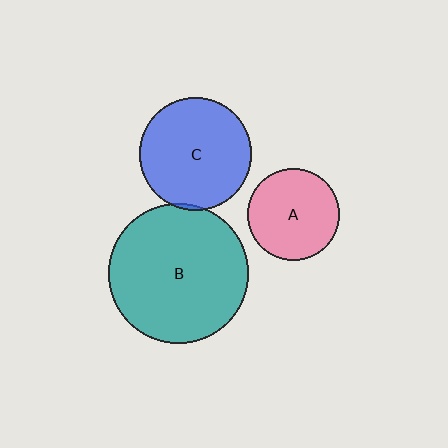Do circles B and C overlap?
Yes.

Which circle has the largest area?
Circle B (teal).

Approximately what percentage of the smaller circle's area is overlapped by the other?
Approximately 5%.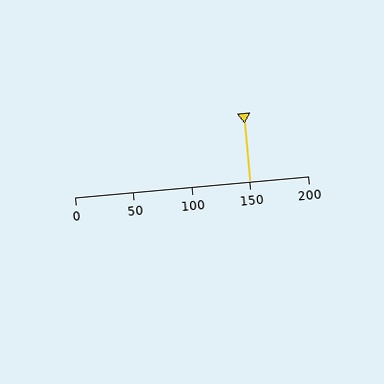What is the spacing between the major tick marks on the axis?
The major ticks are spaced 50 apart.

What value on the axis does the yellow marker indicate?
The marker indicates approximately 150.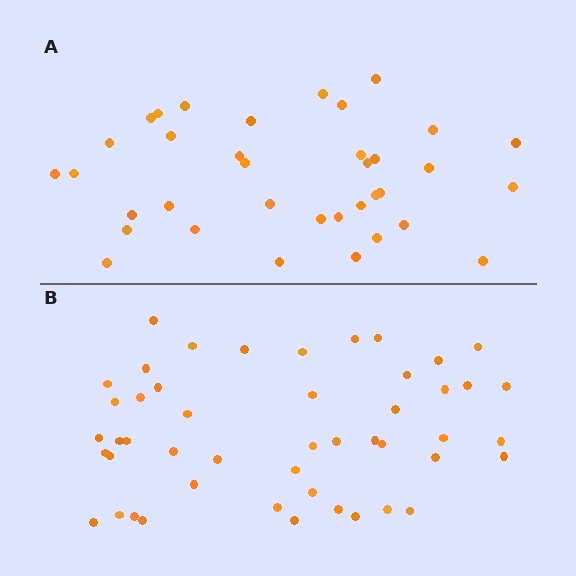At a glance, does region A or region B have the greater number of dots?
Region B (the bottom region) has more dots.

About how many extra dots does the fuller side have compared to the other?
Region B has roughly 12 or so more dots than region A.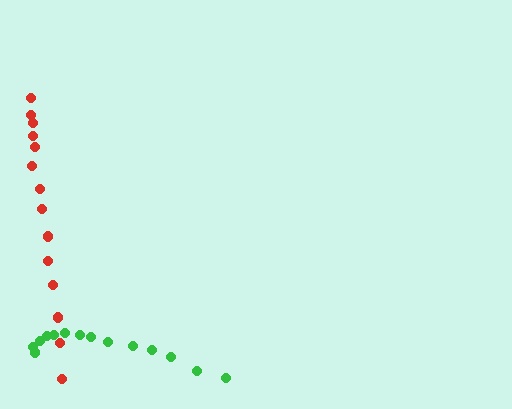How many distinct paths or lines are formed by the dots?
There are 2 distinct paths.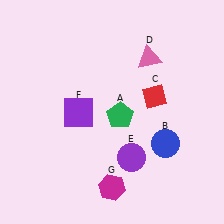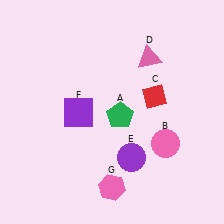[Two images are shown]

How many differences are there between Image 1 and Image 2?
There are 2 differences between the two images.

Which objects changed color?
B changed from blue to pink. G changed from magenta to pink.